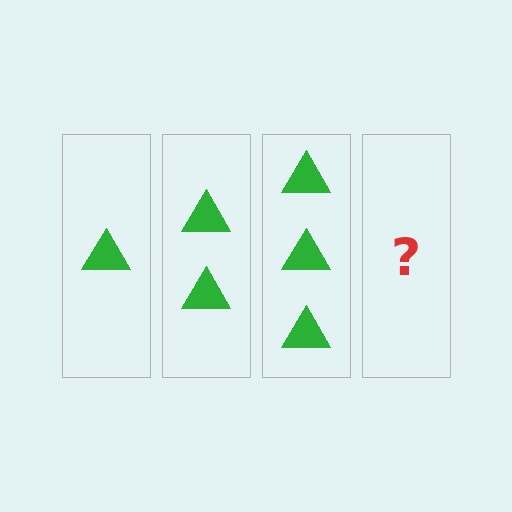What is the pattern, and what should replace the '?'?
The pattern is that each step adds one more triangle. The '?' should be 4 triangles.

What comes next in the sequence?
The next element should be 4 triangles.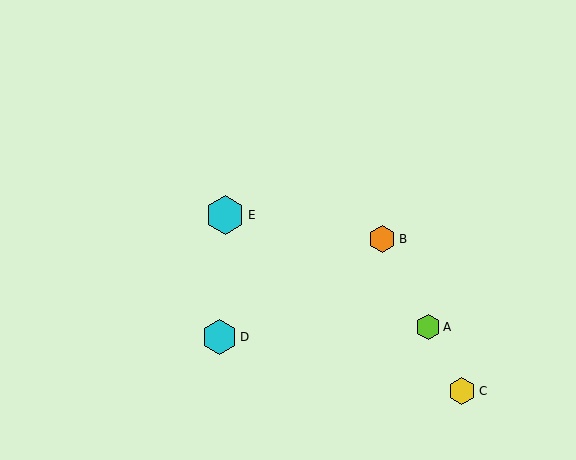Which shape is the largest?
The cyan hexagon (labeled E) is the largest.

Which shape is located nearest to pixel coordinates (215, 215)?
The cyan hexagon (labeled E) at (225, 215) is nearest to that location.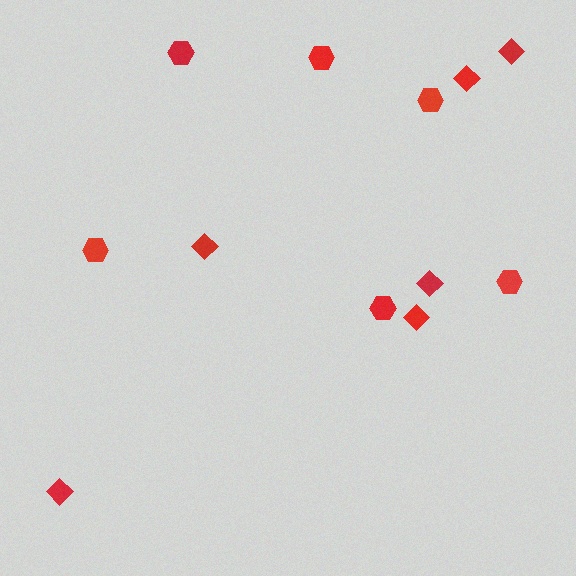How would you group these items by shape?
There are 2 groups: one group of diamonds (6) and one group of hexagons (6).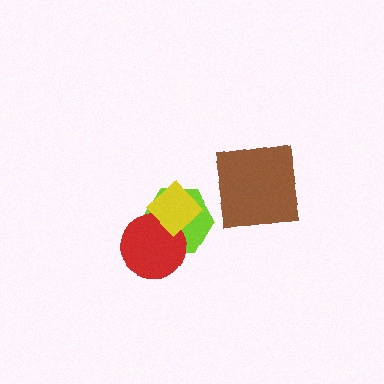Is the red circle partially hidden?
Yes, it is partially covered by another shape.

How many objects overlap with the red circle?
2 objects overlap with the red circle.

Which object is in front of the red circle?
The yellow diamond is in front of the red circle.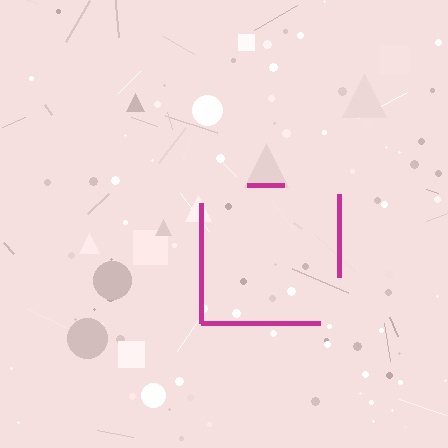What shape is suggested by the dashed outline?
The dashed outline suggests a square.